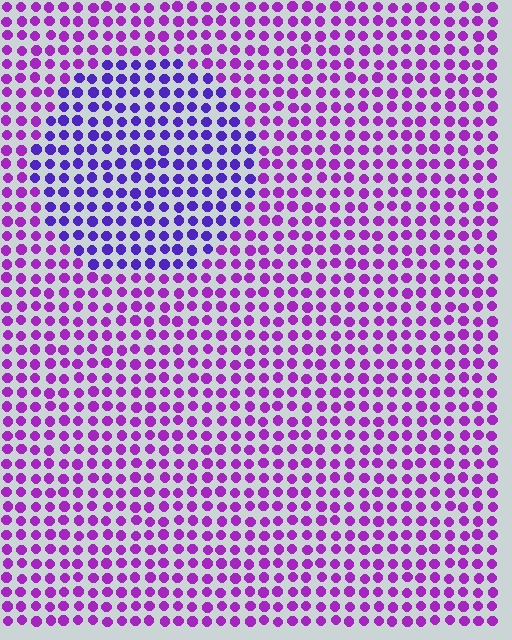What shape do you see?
I see a circle.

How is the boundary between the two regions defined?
The boundary is defined purely by a slight shift in hue (about 34 degrees). Spacing, size, and orientation are identical on both sides.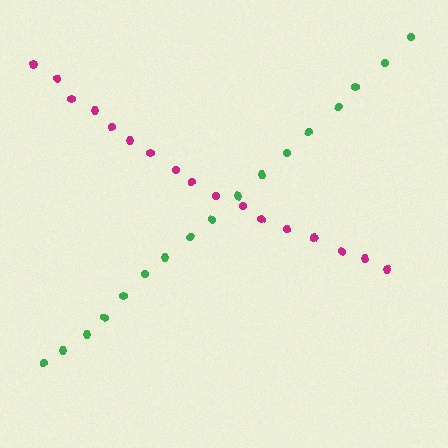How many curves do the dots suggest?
There are 2 distinct paths.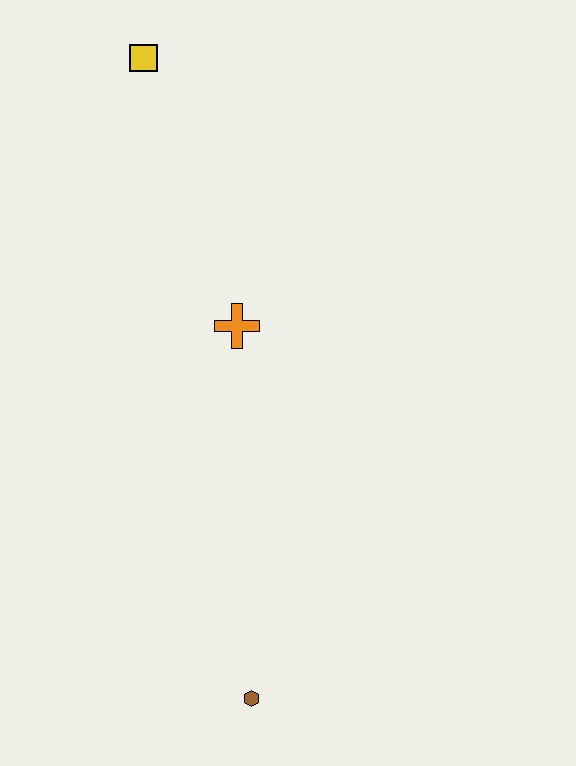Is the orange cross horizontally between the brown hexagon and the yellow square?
Yes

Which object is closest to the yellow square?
The orange cross is closest to the yellow square.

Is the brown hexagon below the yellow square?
Yes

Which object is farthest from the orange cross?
The brown hexagon is farthest from the orange cross.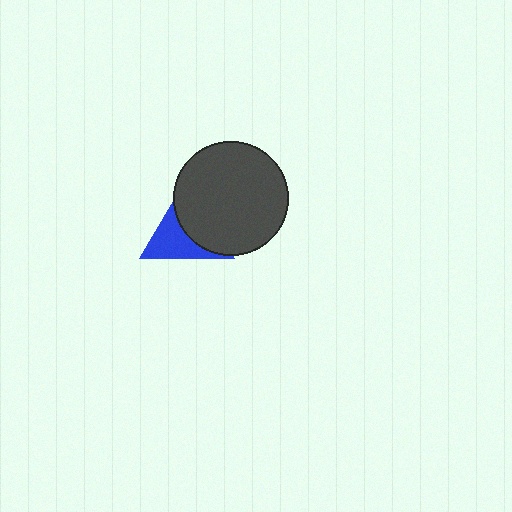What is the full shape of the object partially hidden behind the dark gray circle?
The partially hidden object is a blue triangle.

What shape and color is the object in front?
The object in front is a dark gray circle.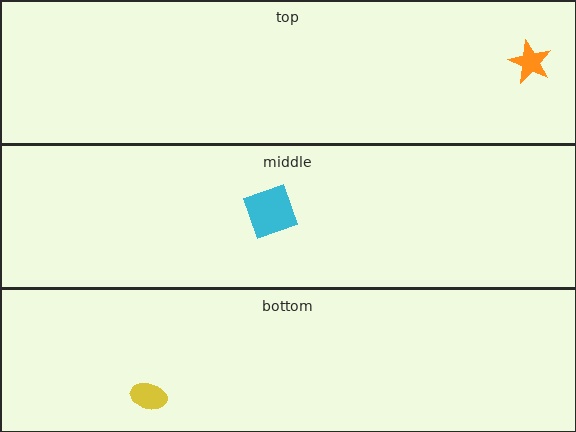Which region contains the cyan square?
The middle region.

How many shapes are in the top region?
1.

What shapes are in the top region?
The orange star.